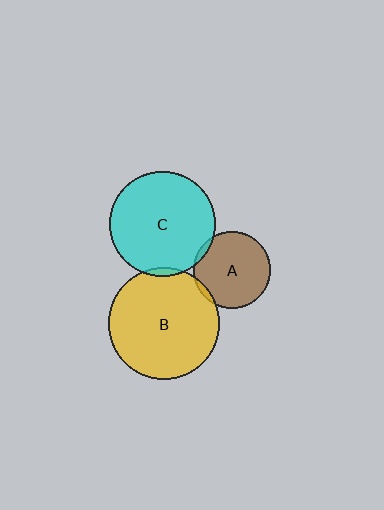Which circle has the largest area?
Circle B (yellow).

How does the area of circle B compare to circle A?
Approximately 2.1 times.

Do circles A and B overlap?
Yes.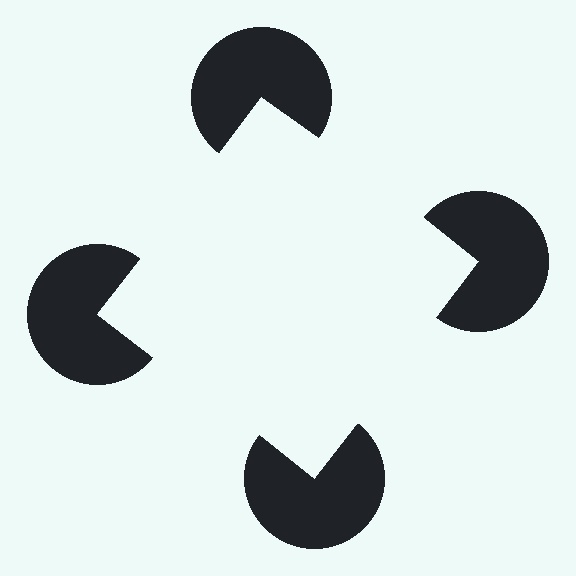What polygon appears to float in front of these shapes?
An illusory square — its edges are inferred from the aligned wedge cuts in the pac-man discs, not physically drawn.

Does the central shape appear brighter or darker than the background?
It typically appears slightly brighter than the background, even though no actual brightness change is drawn.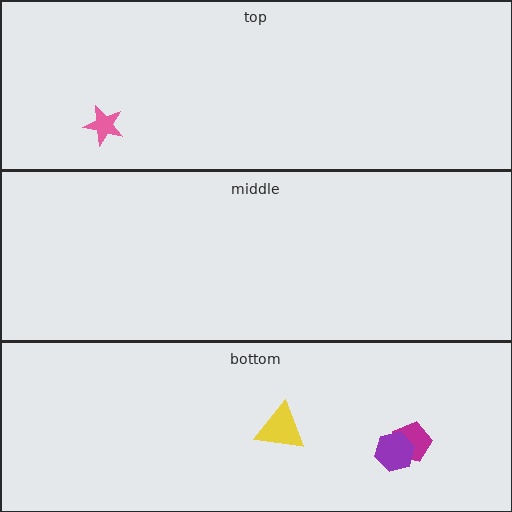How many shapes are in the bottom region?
3.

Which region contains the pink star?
The top region.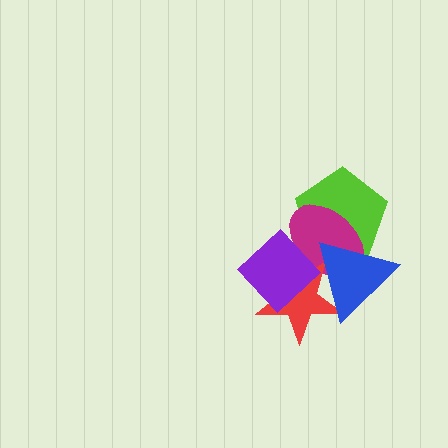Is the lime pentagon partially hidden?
Yes, it is partially covered by another shape.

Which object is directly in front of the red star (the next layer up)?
The purple diamond is directly in front of the red star.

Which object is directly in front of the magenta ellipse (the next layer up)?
The red star is directly in front of the magenta ellipse.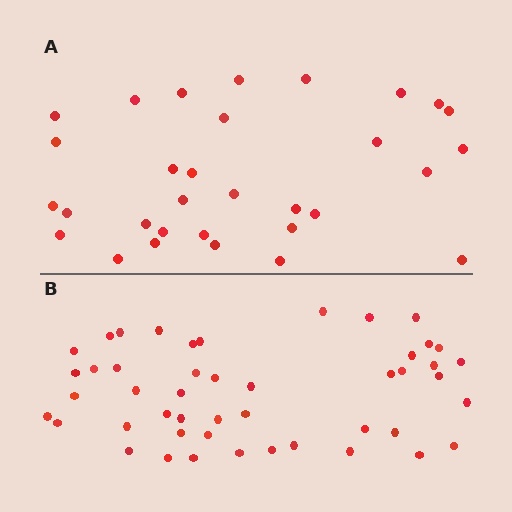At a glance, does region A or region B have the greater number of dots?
Region B (the bottom region) has more dots.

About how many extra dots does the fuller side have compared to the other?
Region B has approximately 15 more dots than region A.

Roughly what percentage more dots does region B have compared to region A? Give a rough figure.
About 50% more.